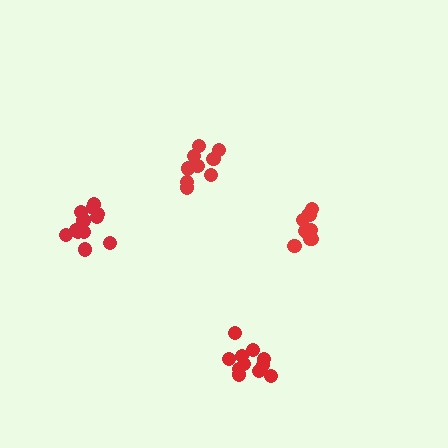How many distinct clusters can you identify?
There are 4 distinct clusters.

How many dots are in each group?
Group 1: 11 dots, Group 2: 9 dots, Group 3: 12 dots, Group 4: 11 dots (43 total).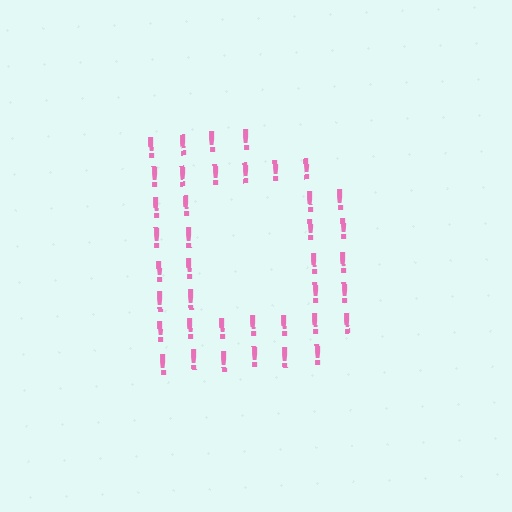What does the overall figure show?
The overall figure shows the letter D.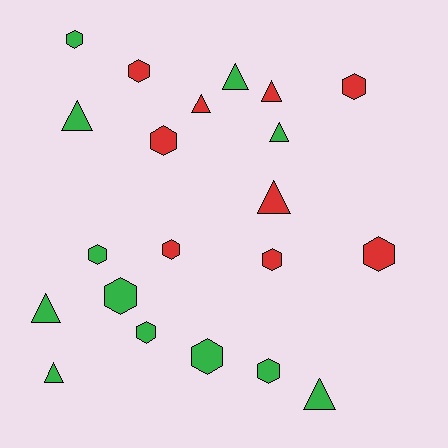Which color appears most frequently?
Green, with 12 objects.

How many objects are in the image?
There are 21 objects.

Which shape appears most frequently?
Hexagon, with 12 objects.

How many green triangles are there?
There are 6 green triangles.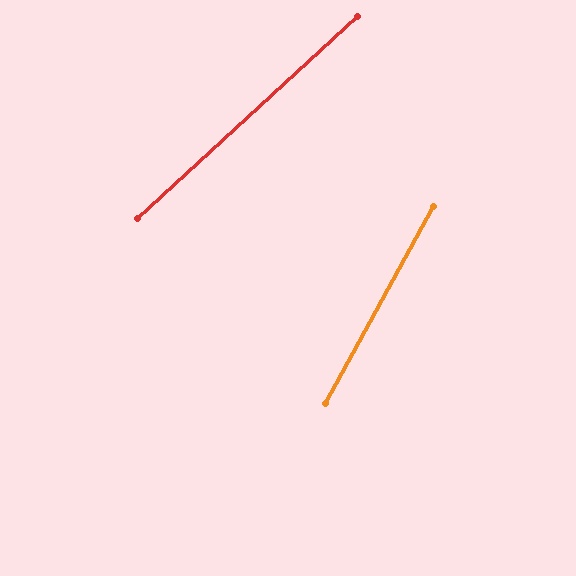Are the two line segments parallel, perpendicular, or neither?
Neither parallel nor perpendicular — they differ by about 19°.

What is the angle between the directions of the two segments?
Approximately 19 degrees.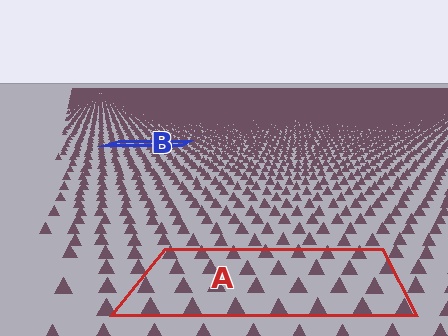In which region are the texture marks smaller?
The texture marks are smaller in region B, because it is farther away.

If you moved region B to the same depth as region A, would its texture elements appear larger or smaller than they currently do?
They would appear larger. At a closer depth, the same texture elements are projected at a bigger on-screen size.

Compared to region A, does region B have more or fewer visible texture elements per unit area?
Region B has more texture elements per unit area — they are packed more densely because it is farther away.